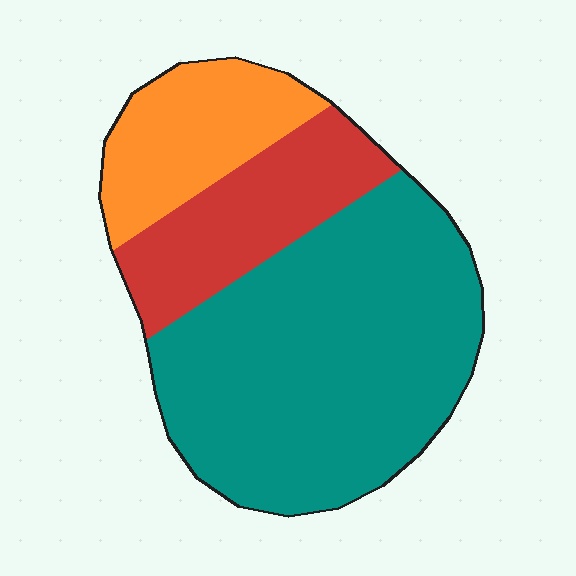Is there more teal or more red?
Teal.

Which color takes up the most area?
Teal, at roughly 60%.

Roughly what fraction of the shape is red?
Red takes up between a sixth and a third of the shape.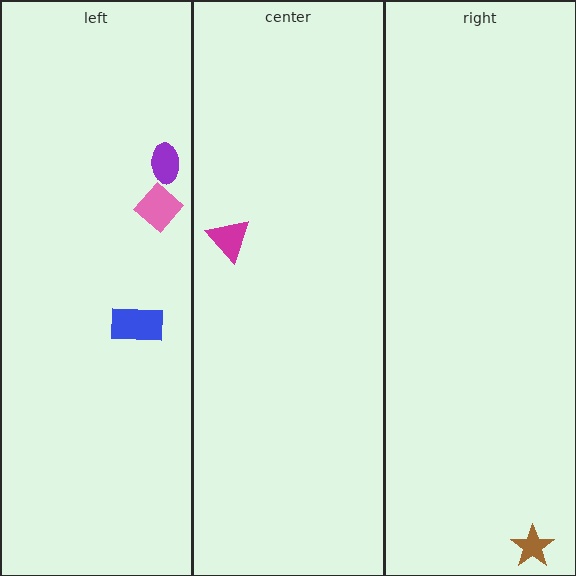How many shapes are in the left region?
3.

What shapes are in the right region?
The brown star.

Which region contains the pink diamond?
The left region.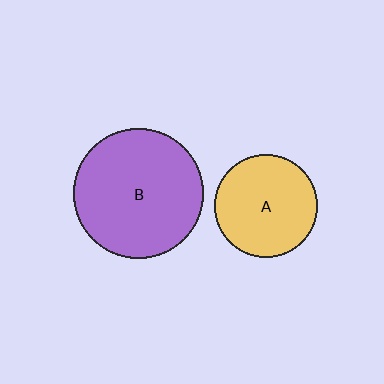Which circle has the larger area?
Circle B (purple).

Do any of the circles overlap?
No, none of the circles overlap.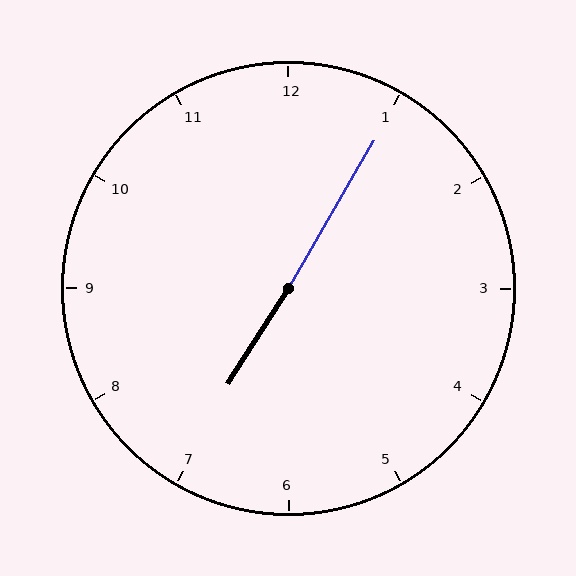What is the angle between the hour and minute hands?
Approximately 178 degrees.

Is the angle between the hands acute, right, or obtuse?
It is obtuse.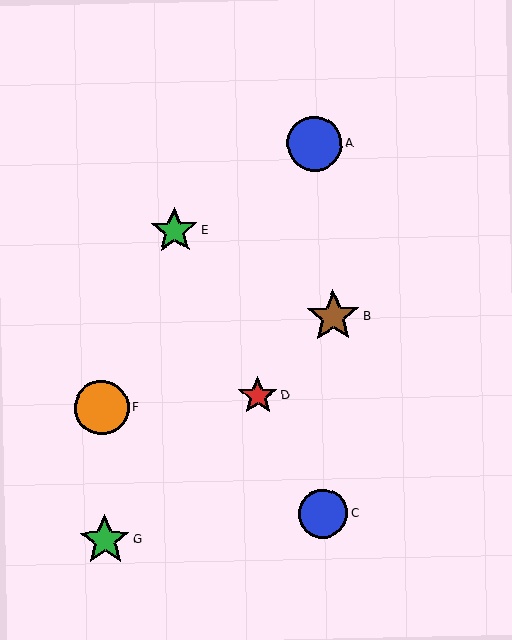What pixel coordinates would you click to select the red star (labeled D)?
Click at (258, 396) to select the red star D.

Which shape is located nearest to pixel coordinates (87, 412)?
The orange circle (labeled F) at (102, 408) is nearest to that location.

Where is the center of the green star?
The center of the green star is at (105, 540).